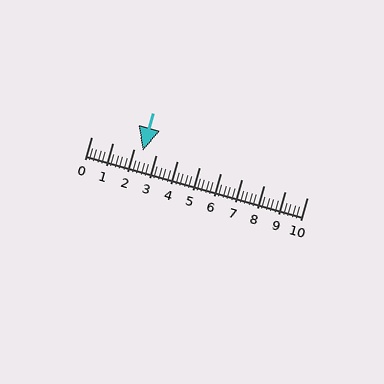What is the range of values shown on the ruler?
The ruler shows values from 0 to 10.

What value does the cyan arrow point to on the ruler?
The cyan arrow points to approximately 2.4.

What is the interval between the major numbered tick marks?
The major tick marks are spaced 1 units apart.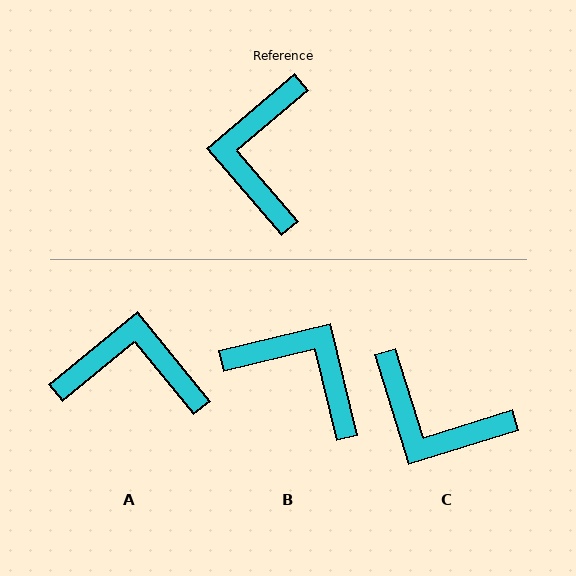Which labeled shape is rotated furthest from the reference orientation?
B, about 117 degrees away.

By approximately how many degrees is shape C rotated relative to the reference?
Approximately 67 degrees counter-clockwise.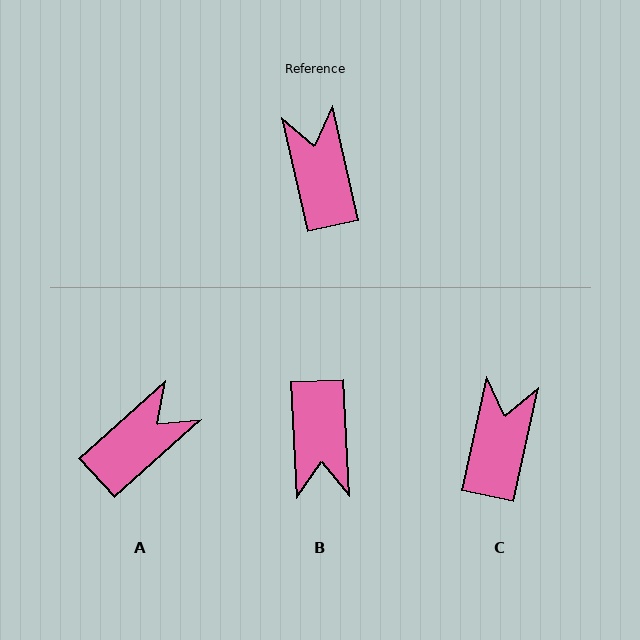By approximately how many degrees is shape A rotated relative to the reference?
Approximately 61 degrees clockwise.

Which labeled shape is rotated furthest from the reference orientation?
B, about 170 degrees away.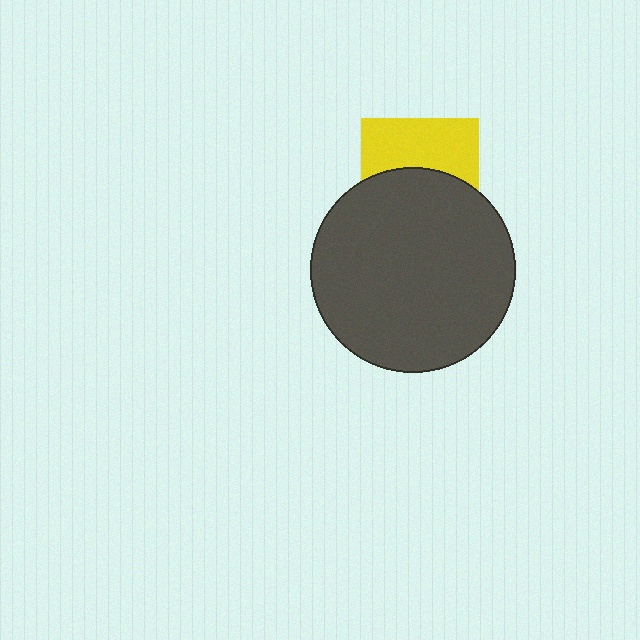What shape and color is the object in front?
The object in front is a dark gray circle.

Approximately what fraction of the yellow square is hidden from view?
Roughly 53% of the yellow square is hidden behind the dark gray circle.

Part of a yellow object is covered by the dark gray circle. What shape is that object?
It is a square.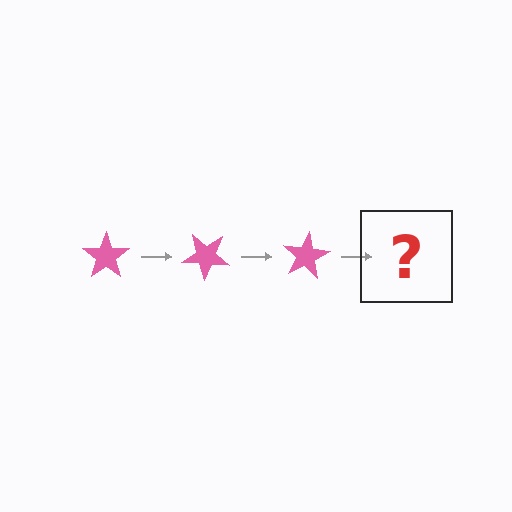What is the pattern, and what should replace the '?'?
The pattern is that the star rotates 40 degrees each step. The '?' should be a pink star rotated 120 degrees.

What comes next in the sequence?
The next element should be a pink star rotated 120 degrees.